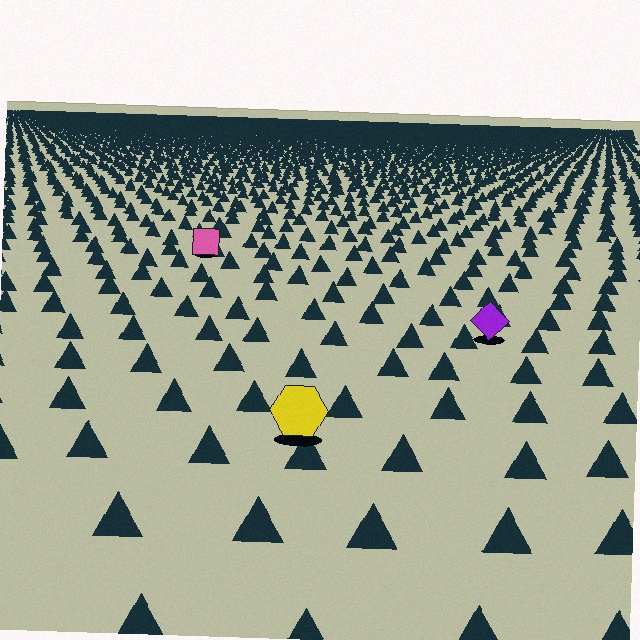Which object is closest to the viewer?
The yellow hexagon is closest. The texture marks near it are larger and more spread out.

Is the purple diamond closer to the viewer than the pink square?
Yes. The purple diamond is closer — you can tell from the texture gradient: the ground texture is coarser near it.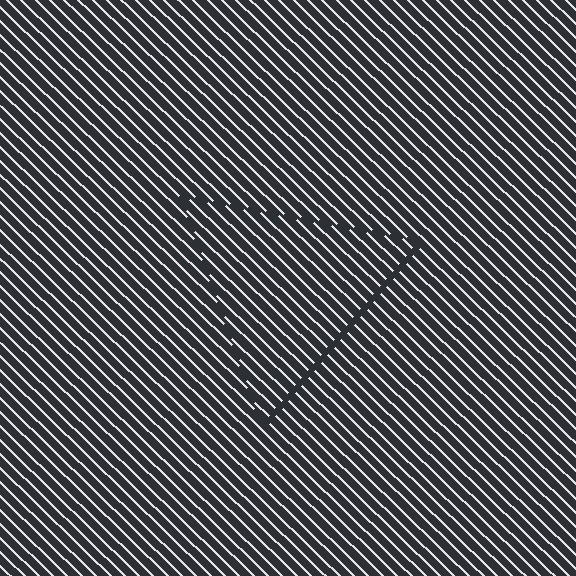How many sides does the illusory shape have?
3 sides — the line-ends trace a triangle.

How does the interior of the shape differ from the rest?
The interior of the shape contains the same grating, shifted by half a period — the contour is defined by the phase discontinuity where line-ends from the inner and outer gratings abut.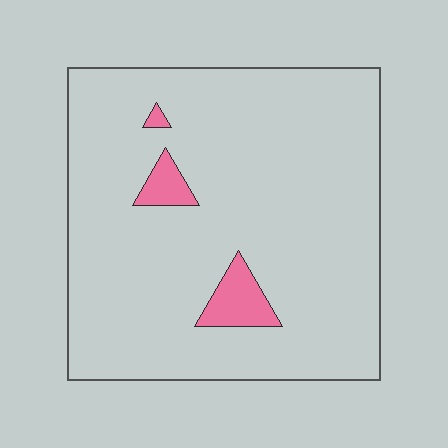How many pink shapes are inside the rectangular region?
3.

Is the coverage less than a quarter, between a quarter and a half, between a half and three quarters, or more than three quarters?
Less than a quarter.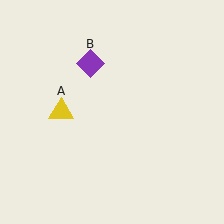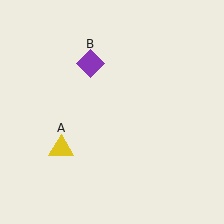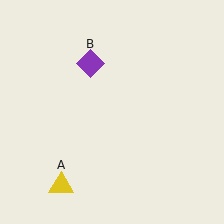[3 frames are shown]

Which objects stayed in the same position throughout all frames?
Purple diamond (object B) remained stationary.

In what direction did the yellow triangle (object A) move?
The yellow triangle (object A) moved down.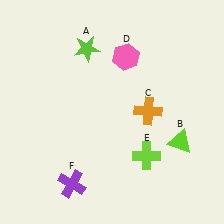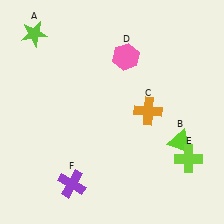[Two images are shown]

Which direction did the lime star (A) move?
The lime star (A) moved left.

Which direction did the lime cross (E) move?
The lime cross (E) moved right.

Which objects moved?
The objects that moved are: the lime star (A), the lime cross (E).